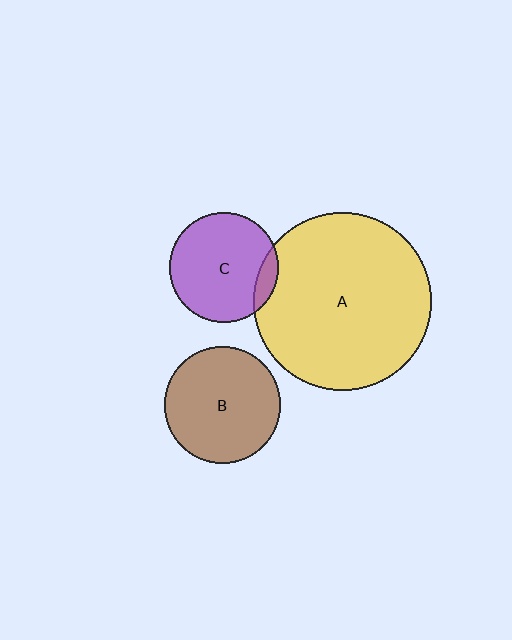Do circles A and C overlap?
Yes.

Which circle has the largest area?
Circle A (yellow).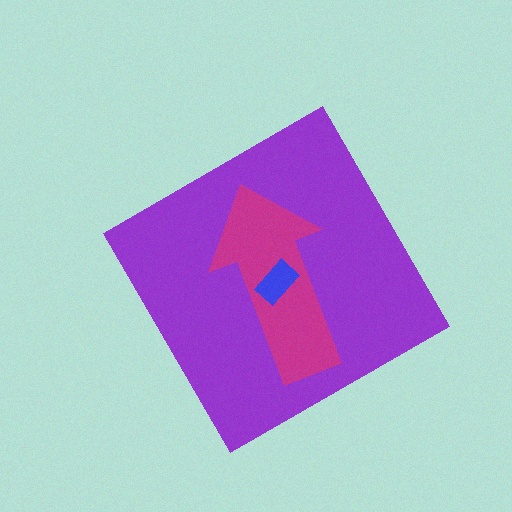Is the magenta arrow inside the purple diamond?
Yes.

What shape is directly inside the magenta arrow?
The blue rectangle.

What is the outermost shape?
The purple diamond.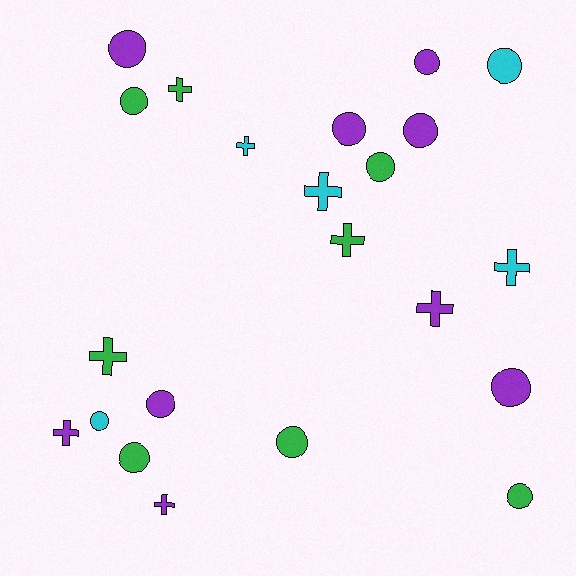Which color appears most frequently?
Purple, with 9 objects.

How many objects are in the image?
There are 22 objects.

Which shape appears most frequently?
Circle, with 13 objects.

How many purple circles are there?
There are 6 purple circles.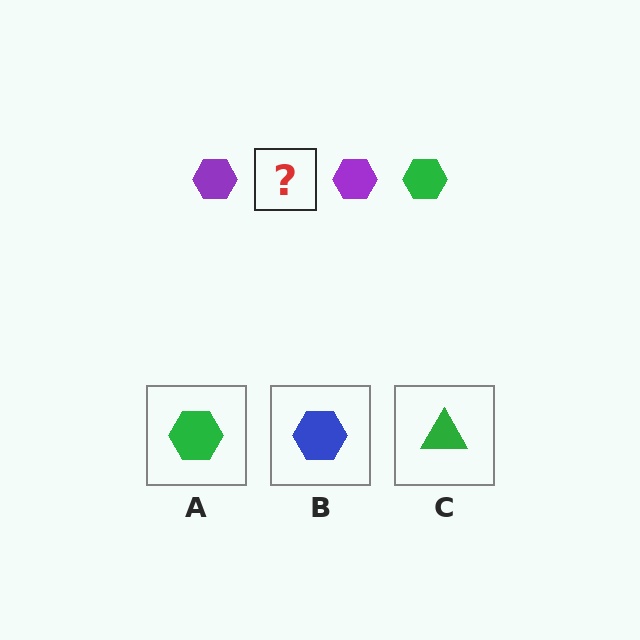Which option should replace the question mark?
Option A.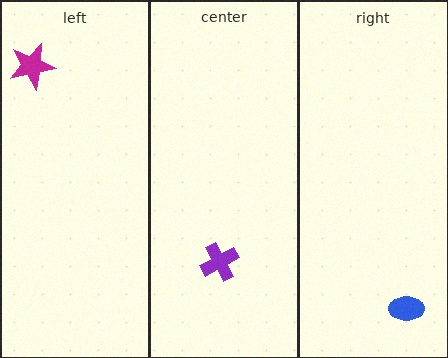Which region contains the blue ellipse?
The right region.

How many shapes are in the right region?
1.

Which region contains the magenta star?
The left region.